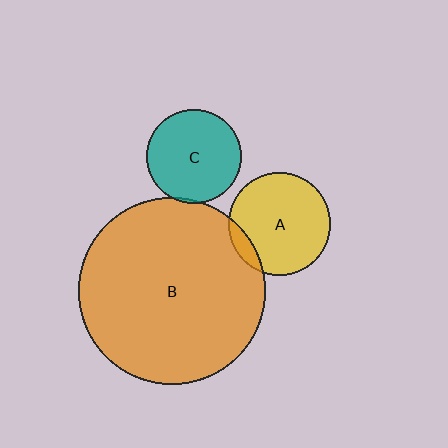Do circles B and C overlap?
Yes.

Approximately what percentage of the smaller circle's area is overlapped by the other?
Approximately 5%.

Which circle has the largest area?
Circle B (orange).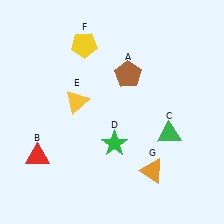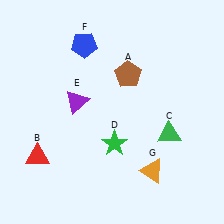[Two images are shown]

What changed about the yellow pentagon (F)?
In Image 1, F is yellow. In Image 2, it changed to blue.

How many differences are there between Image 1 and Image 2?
There are 2 differences between the two images.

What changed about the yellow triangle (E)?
In Image 1, E is yellow. In Image 2, it changed to purple.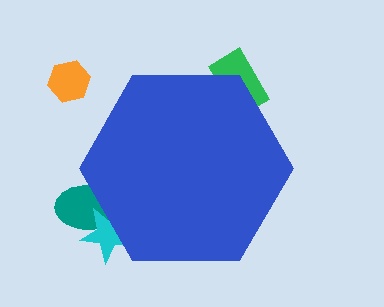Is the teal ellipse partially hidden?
Yes, the teal ellipse is partially hidden behind the blue hexagon.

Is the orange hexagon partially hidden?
No, the orange hexagon is fully visible.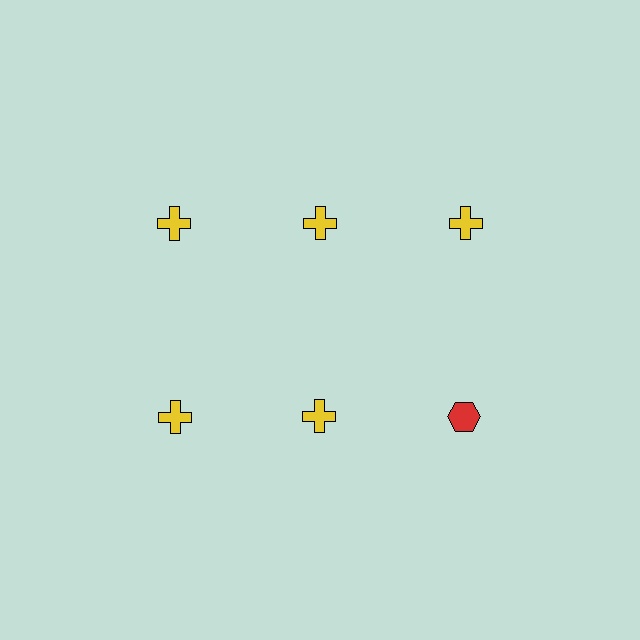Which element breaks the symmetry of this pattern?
The red hexagon in the second row, center column breaks the symmetry. All other shapes are yellow crosses.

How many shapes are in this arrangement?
There are 6 shapes arranged in a grid pattern.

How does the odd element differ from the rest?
It differs in both color (red instead of yellow) and shape (hexagon instead of cross).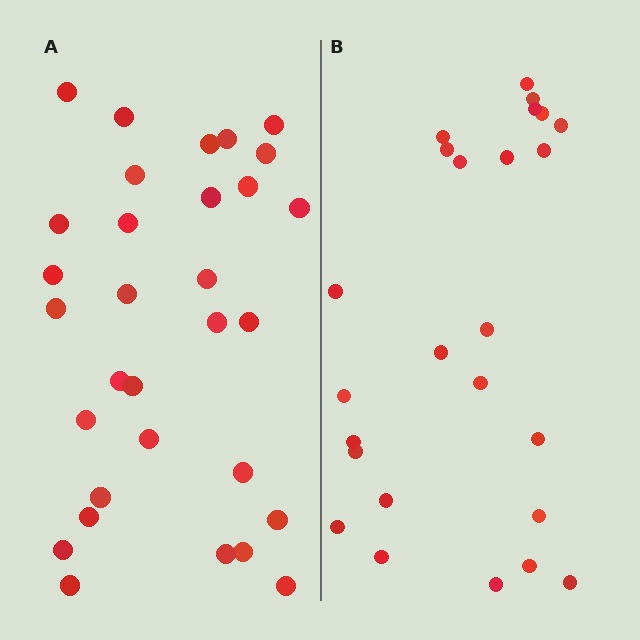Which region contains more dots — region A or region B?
Region A (the left region) has more dots.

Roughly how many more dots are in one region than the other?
Region A has about 6 more dots than region B.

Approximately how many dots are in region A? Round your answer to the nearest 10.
About 30 dots. (The exact count is 31, which rounds to 30.)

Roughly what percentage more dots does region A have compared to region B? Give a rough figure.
About 25% more.